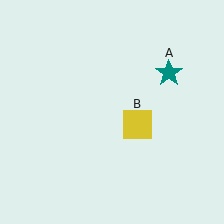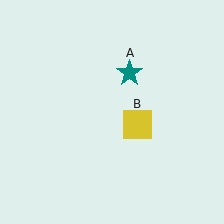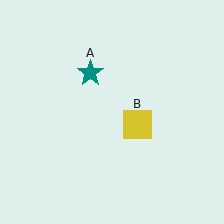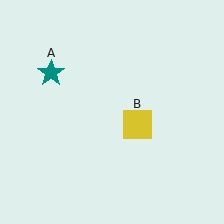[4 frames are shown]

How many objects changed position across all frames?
1 object changed position: teal star (object A).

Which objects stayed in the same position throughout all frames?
Yellow square (object B) remained stationary.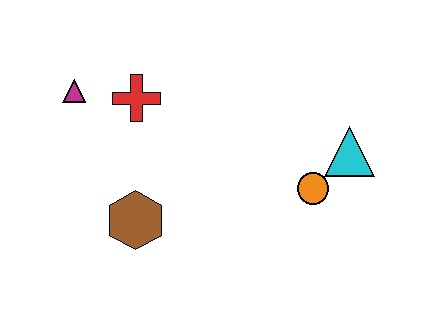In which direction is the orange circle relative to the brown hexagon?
The orange circle is to the right of the brown hexagon.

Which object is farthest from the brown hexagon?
The cyan triangle is farthest from the brown hexagon.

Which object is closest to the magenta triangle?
The red cross is closest to the magenta triangle.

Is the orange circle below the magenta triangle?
Yes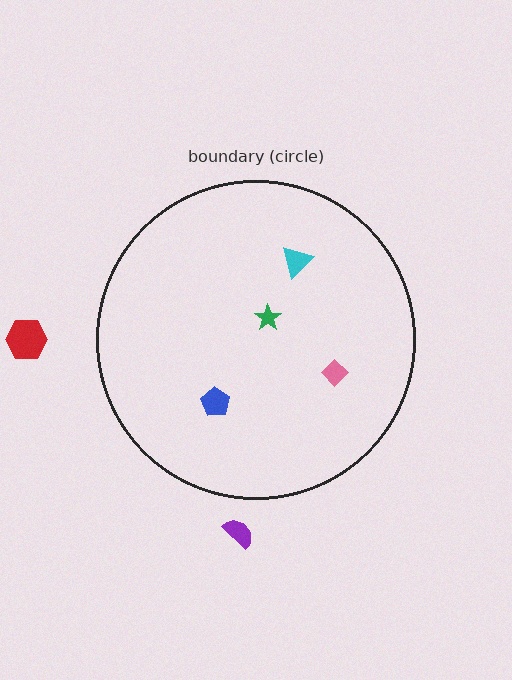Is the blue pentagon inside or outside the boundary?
Inside.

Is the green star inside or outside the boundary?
Inside.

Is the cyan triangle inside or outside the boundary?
Inside.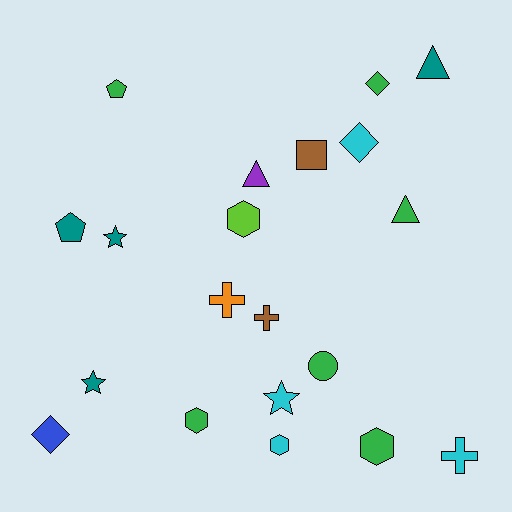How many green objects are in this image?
There are 6 green objects.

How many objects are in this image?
There are 20 objects.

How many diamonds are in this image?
There are 3 diamonds.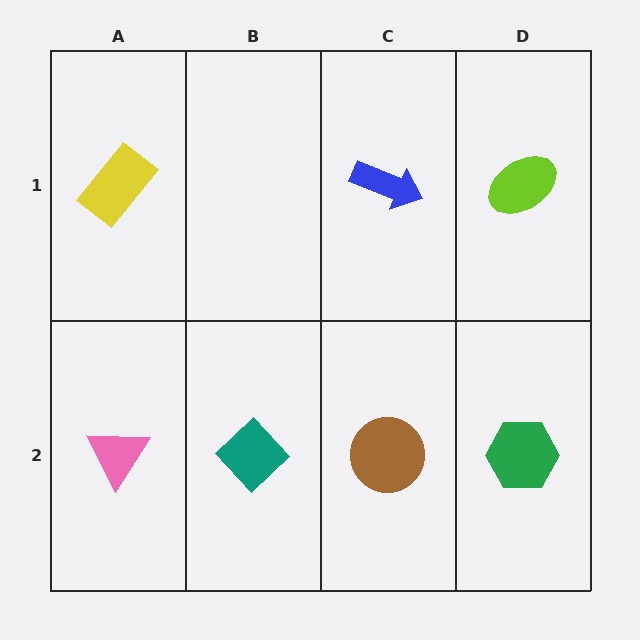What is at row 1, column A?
A yellow rectangle.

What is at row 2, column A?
A pink triangle.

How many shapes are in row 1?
3 shapes.